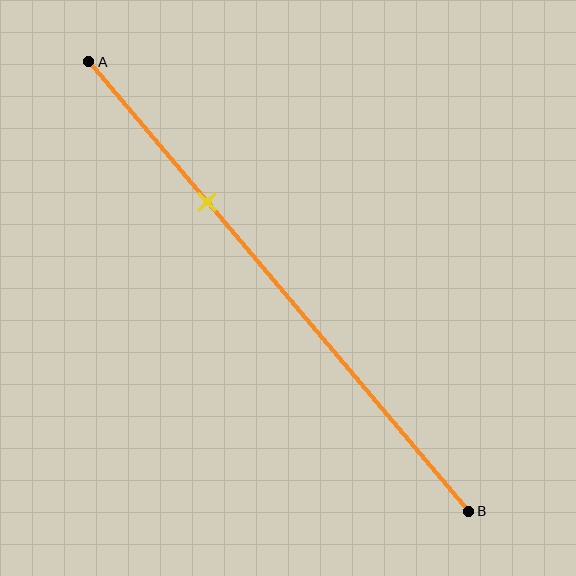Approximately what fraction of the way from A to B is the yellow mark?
The yellow mark is approximately 30% of the way from A to B.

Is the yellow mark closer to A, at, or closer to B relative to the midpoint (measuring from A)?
The yellow mark is closer to point A than the midpoint of segment AB.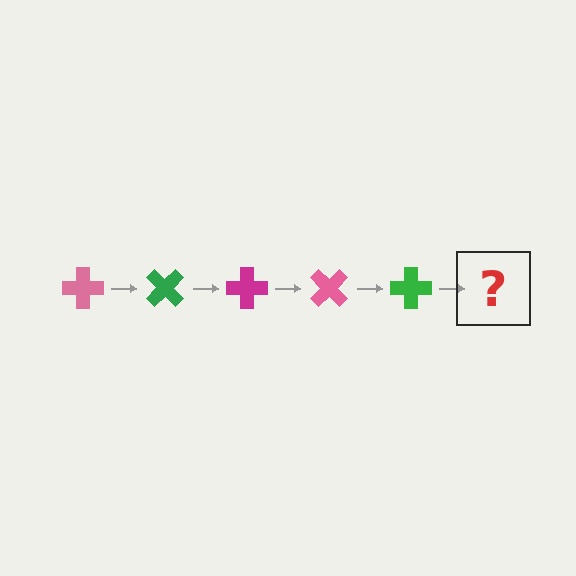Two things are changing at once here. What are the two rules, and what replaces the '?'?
The two rules are that it rotates 45 degrees each step and the color cycles through pink, green, and magenta. The '?' should be a magenta cross, rotated 225 degrees from the start.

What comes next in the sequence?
The next element should be a magenta cross, rotated 225 degrees from the start.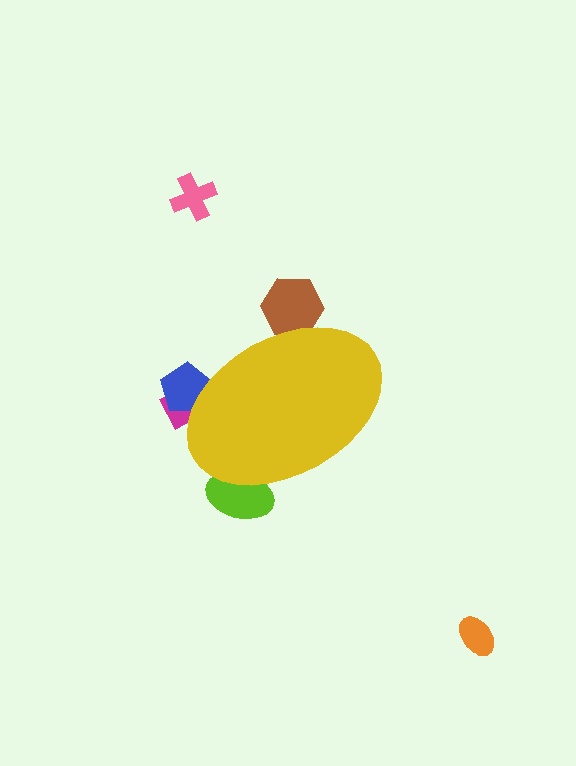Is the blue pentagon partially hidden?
Yes, the blue pentagon is partially hidden behind the yellow ellipse.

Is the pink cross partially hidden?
No, the pink cross is fully visible.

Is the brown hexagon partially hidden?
Yes, the brown hexagon is partially hidden behind the yellow ellipse.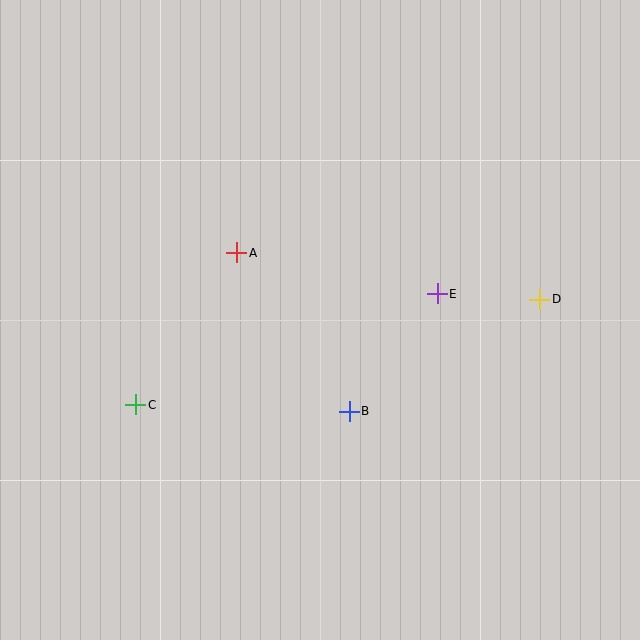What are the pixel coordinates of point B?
Point B is at (349, 411).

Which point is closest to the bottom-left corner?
Point C is closest to the bottom-left corner.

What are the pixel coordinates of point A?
Point A is at (237, 253).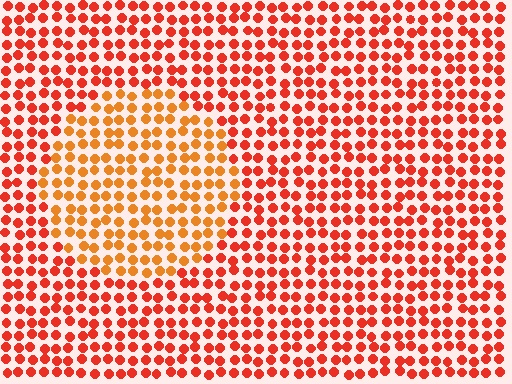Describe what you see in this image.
The image is filled with small red elements in a uniform arrangement. A circle-shaped region is visible where the elements are tinted to a slightly different hue, forming a subtle color boundary.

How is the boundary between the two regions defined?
The boundary is defined purely by a slight shift in hue (about 26 degrees). Spacing, size, and orientation are identical on both sides.